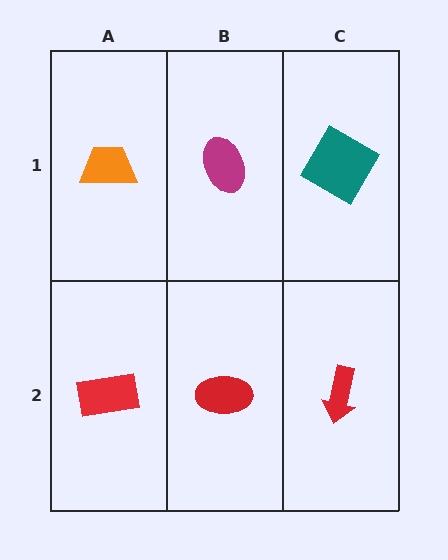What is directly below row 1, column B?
A red ellipse.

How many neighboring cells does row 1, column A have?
2.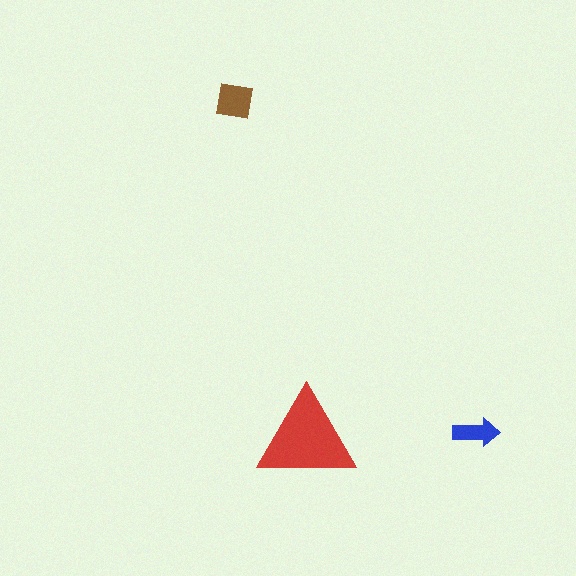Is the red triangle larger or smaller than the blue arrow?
Larger.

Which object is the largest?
The red triangle.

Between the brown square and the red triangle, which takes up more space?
The red triangle.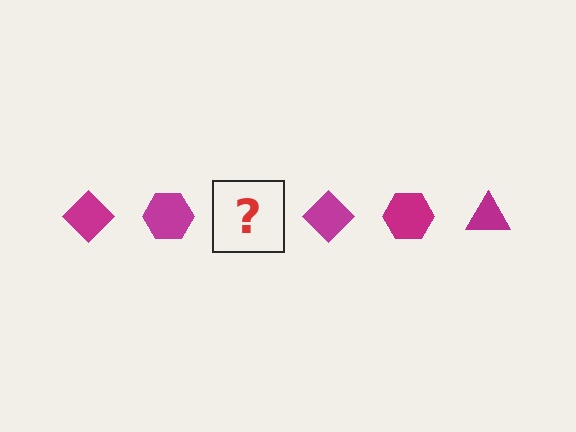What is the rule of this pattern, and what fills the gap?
The rule is that the pattern cycles through diamond, hexagon, triangle shapes in magenta. The gap should be filled with a magenta triangle.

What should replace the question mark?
The question mark should be replaced with a magenta triangle.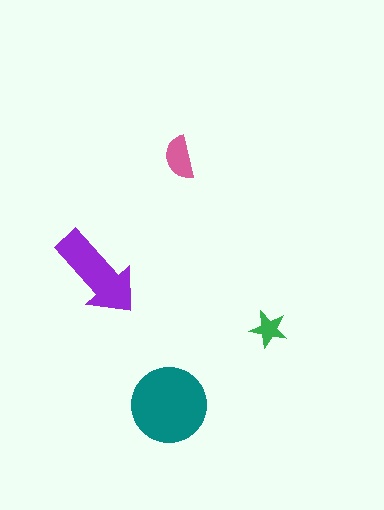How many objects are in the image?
There are 4 objects in the image.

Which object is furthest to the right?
The green star is rightmost.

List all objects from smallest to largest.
The green star, the pink semicircle, the purple arrow, the teal circle.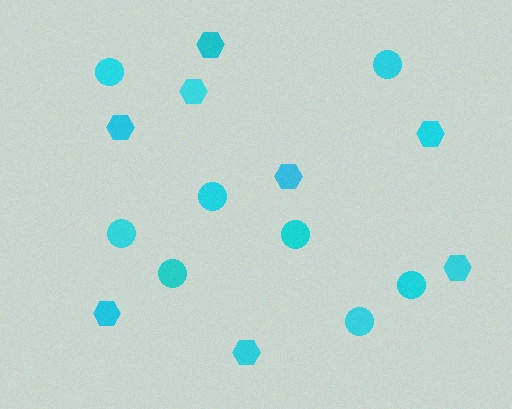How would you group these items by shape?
There are 2 groups: one group of circles (8) and one group of hexagons (8).